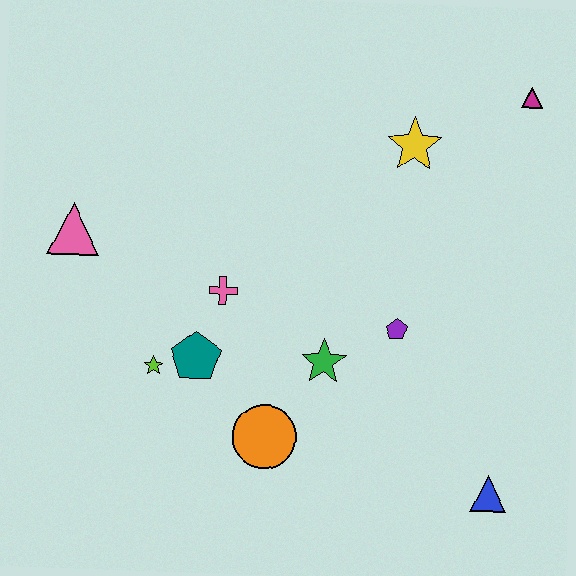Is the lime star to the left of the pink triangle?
No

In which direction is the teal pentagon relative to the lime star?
The teal pentagon is to the right of the lime star.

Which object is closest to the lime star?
The teal pentagon is closest to the lime star.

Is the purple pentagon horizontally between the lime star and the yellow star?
Yes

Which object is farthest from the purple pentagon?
The pink triangle is farthest from the purple pentagon.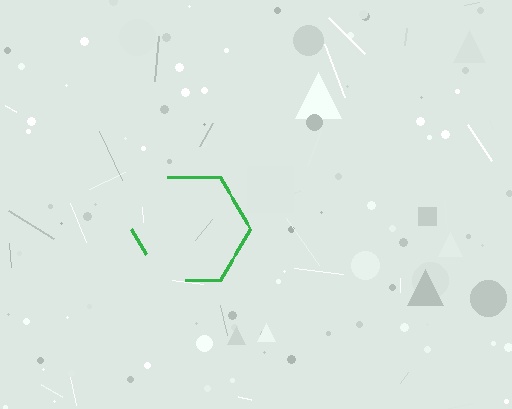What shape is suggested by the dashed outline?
The dashed outline suggests a hexagon.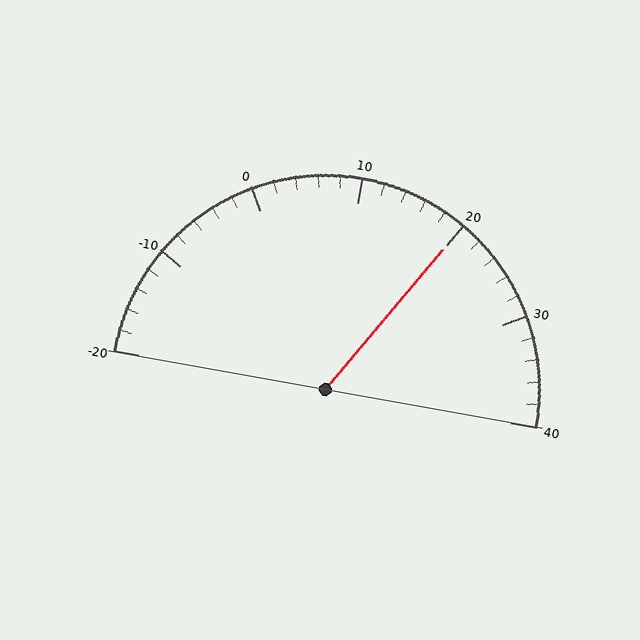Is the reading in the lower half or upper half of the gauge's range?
The reading is in the upper half of the range (-20 to 40).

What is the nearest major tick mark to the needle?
The nearest major tick mark is 20.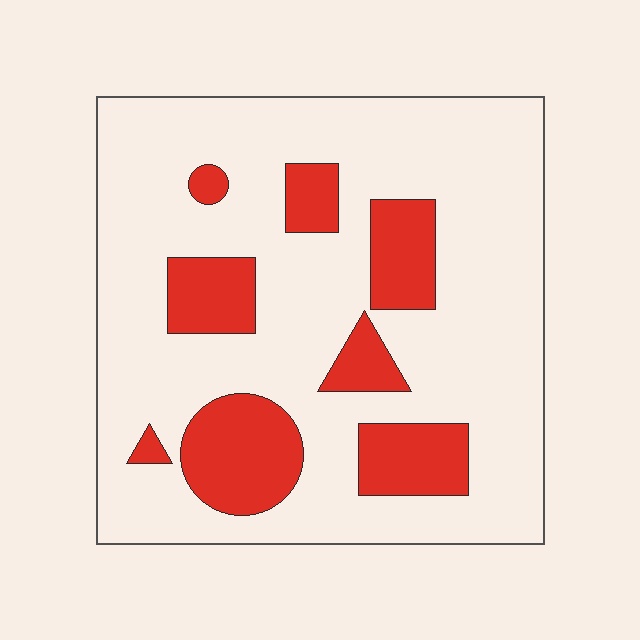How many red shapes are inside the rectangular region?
8.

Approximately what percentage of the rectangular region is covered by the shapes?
Approximately 20%.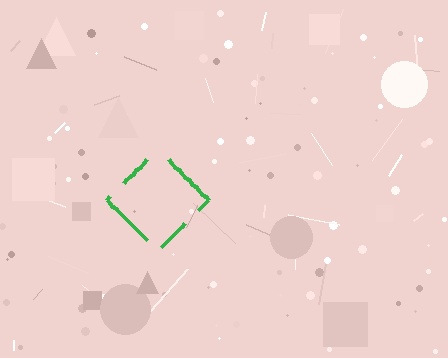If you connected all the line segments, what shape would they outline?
They would outline a diamond.